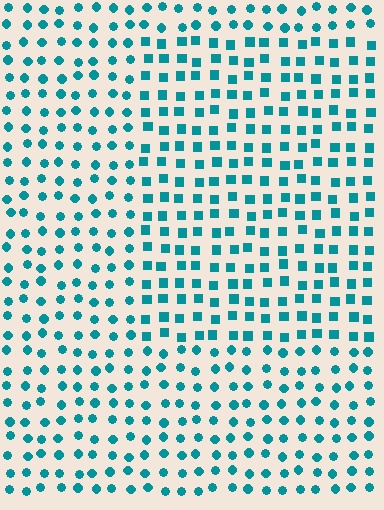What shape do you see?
I see a rectangle.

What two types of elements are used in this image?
The image uses squares inside the rectangle region and circles outside it.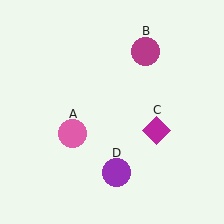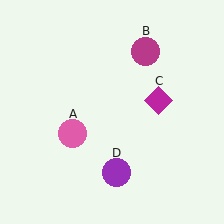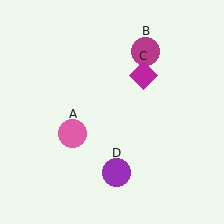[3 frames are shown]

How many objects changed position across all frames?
1 object changed position: magenta diamond (object C).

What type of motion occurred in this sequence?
The magenta diamond (object C) rotated counterclockwise around the center of the scene.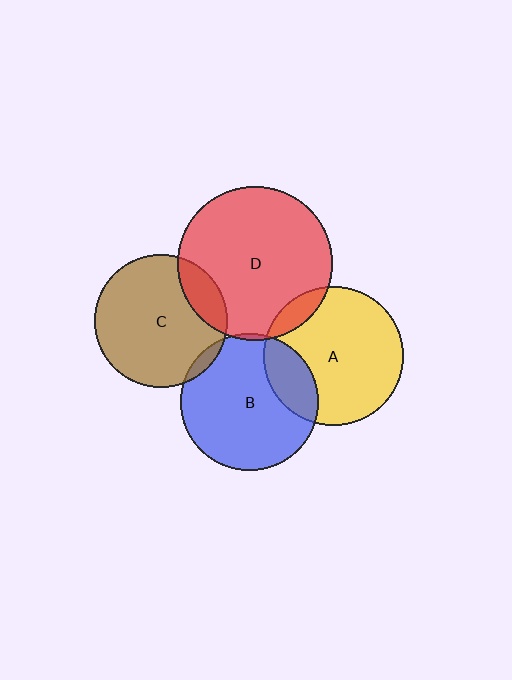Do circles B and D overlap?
Yes.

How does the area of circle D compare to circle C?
Approximately 1.4 times.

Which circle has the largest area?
Circle D (red).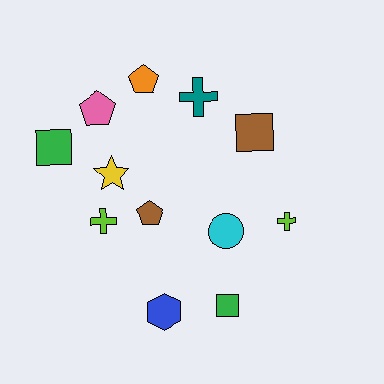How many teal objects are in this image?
There is 1 teal object.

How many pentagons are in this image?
There are 3 pentagons.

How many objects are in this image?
There are 12 objects.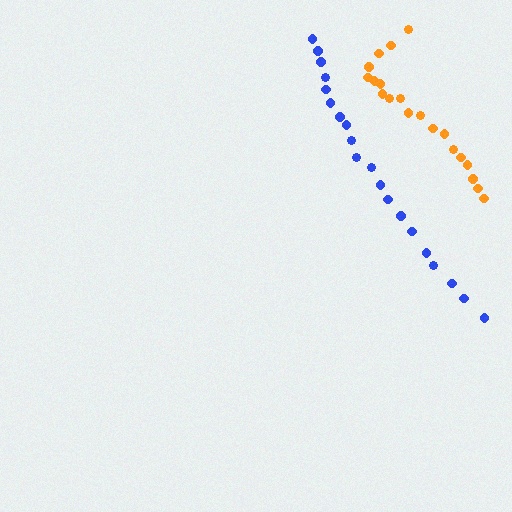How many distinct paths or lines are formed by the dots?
There are 2 distinct paths.